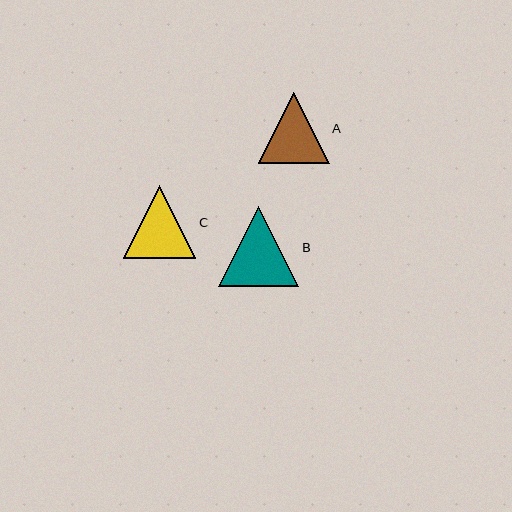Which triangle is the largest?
Triangle B is the largest with a size of approximately 80 pixels.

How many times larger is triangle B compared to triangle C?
Triangle B is approximately 1.1 times the size of triangle C.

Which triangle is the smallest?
Triangle A is the smallest with a size of approximately 71 pixels.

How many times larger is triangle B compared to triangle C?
Triangle B is approximately 1.1 times the size of triangle C.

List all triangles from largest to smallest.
From largest to smallest: B, C, A.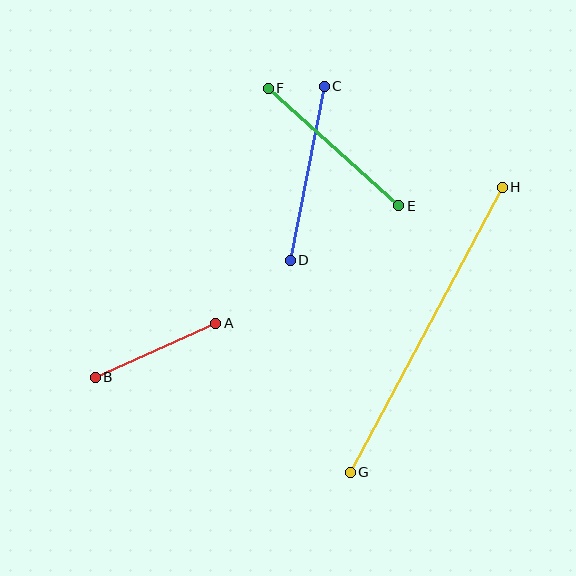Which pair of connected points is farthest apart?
Points G and H are farthest apart.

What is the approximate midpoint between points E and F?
The midpoint is at approximately (333, 147) pixels.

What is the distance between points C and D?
The distance is approximately 177 pixels.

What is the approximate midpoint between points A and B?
The midpoint is at approximately (155, 350) pixels.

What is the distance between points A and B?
The distance is approximately 132 pixels.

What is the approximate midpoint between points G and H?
The midpoint is at approximately (426, 330) pixels.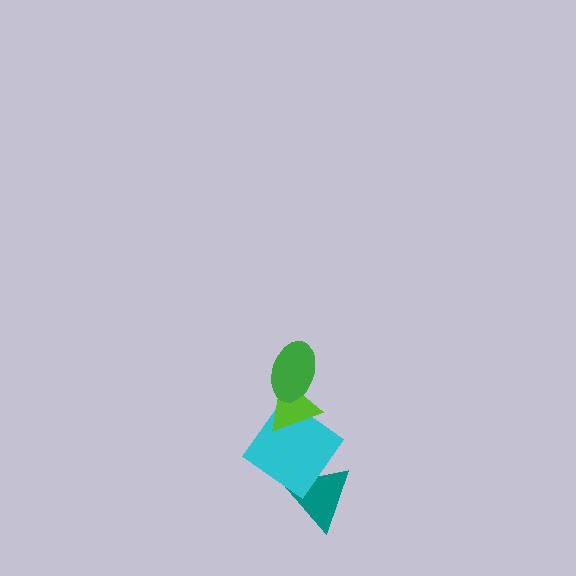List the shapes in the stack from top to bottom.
From top to bottom: the green ellipse, the lime triangle, the cyan diamond, the teal triangle.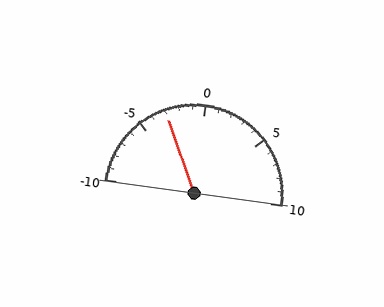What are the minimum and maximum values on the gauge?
The gauge ranges from -10 to 10.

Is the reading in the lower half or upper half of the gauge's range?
The reading is in the lower half of the range (-10 to 10).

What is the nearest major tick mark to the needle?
The nearest major tick mark is -5.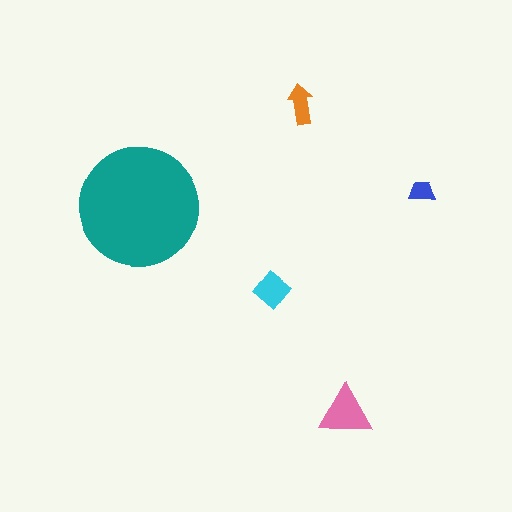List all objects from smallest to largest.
The blue trapezoid, the orange arrow, the cyan diamond, the pink triangle, the teal circle.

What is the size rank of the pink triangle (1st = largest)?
2nd.